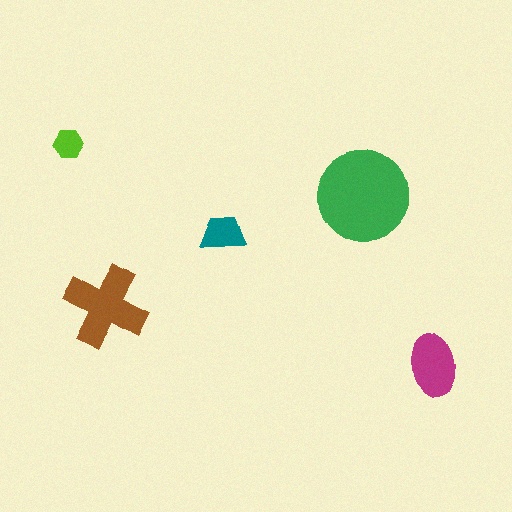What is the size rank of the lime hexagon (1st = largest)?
5th.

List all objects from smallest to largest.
The lime hexagon, the teal trapezoid, the magenta ellipse, the brown cross, the green circle.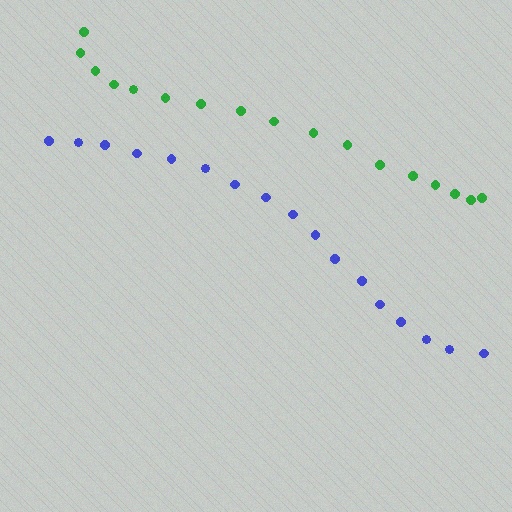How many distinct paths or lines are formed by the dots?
There are 2 distinct paths.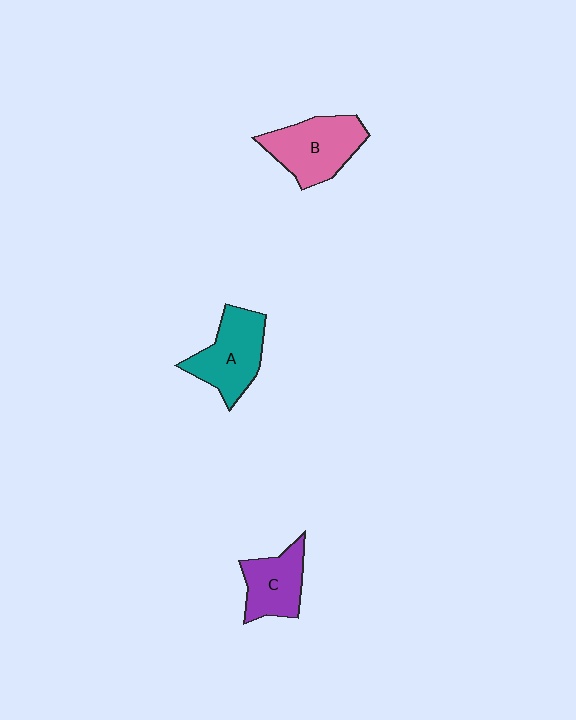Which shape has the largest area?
Shape B (pink).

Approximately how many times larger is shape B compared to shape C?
Approximately 1.3 times.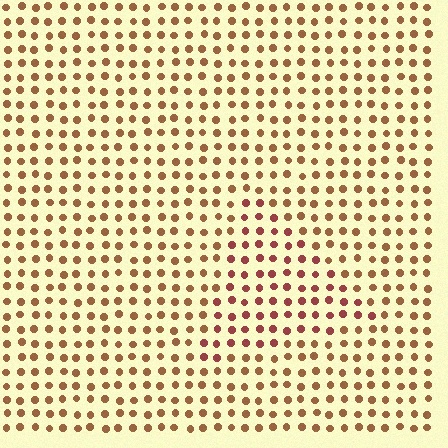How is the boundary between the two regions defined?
The boundary is defined purely by a slight shift in hue (about 28 degrees). Spacing, size, and orientation are identical on both sides.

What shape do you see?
I see a triangle.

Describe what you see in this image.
The image is filled with small brown elements in a uniform arrangement. A triangle-shaped region is visible where the elements are tinted to a slightly different hue, forming a subtle color boundary.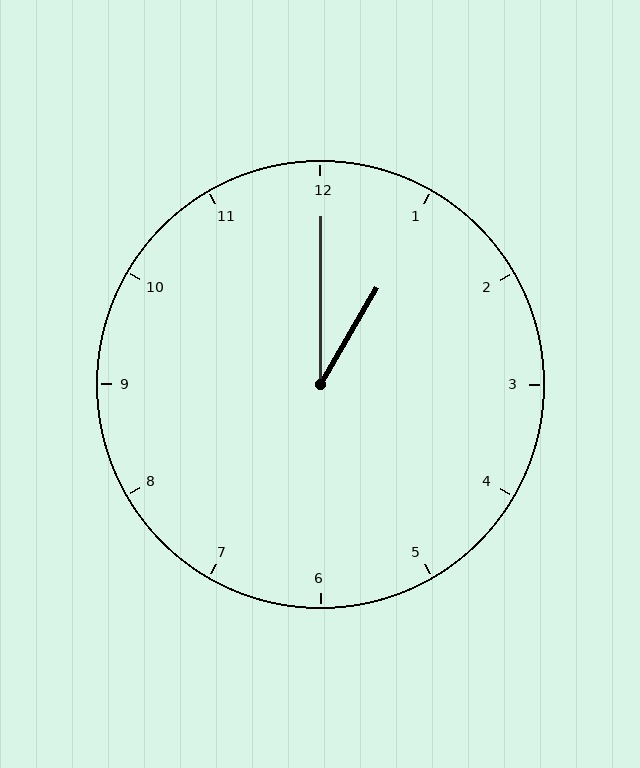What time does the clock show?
1:00.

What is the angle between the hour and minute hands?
Approximately 30 degrees.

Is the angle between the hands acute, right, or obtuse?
It is acute.